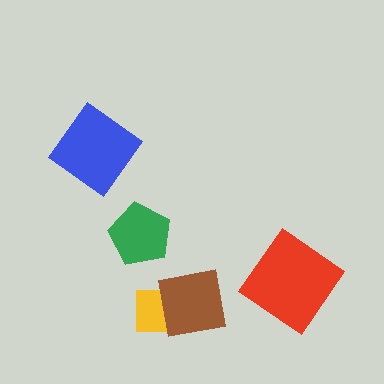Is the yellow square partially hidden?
Yes, it is partially covered by another shape.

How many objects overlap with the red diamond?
0 objects overlap with the red diamond.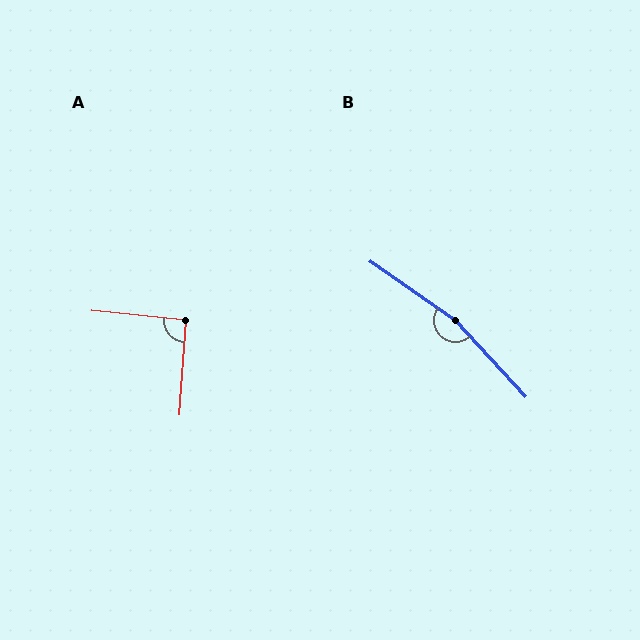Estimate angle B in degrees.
Approximately 167 degrees.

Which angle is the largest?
B, at approximately 167 degrees.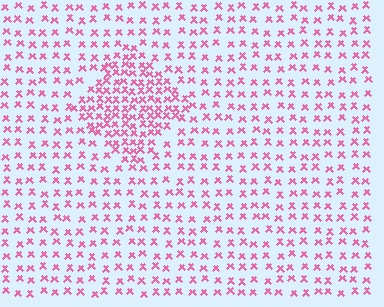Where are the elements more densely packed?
The elements are more densely packed inside the diamond boundary.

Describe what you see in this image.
The image contains small pink elements arranged at two different densities. A diamond-shaped region is visible where the elements are more densely packed than the surrounding area.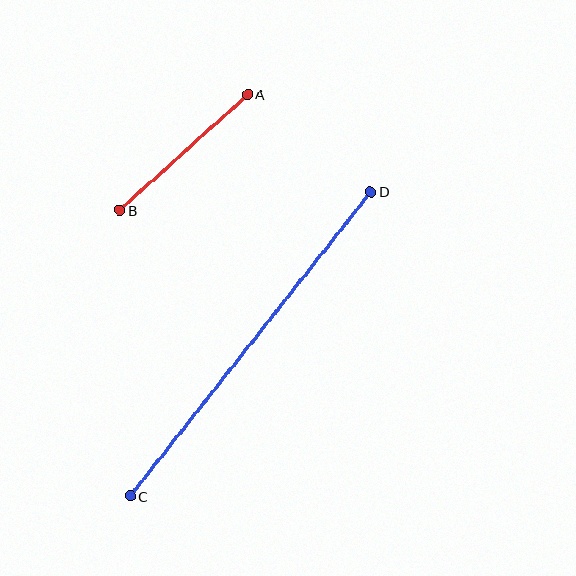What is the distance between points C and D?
The distance is approximately 388 pixels.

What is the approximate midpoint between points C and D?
The midpoint is at approximately (250, 344) pixels.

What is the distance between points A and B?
The distance is approximately 173 pixels.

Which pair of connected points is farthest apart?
Points C and D are farthest apart.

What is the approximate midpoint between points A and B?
The midpoint is at approximately (184, 152) pixels.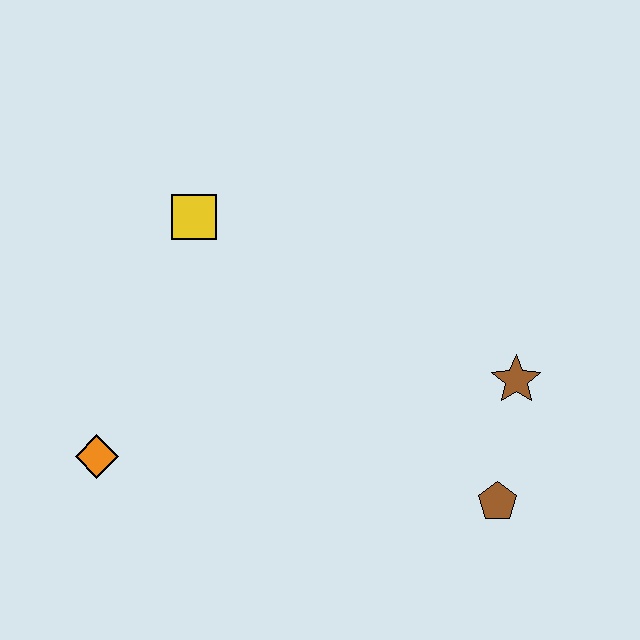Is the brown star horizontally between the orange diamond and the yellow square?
No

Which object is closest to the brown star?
The brown pentagon is closest to the brown star.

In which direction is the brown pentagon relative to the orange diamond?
The brown pentagon is to the right of the orange diamond.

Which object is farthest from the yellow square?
The brown pentagon is farthest from the yellow square.